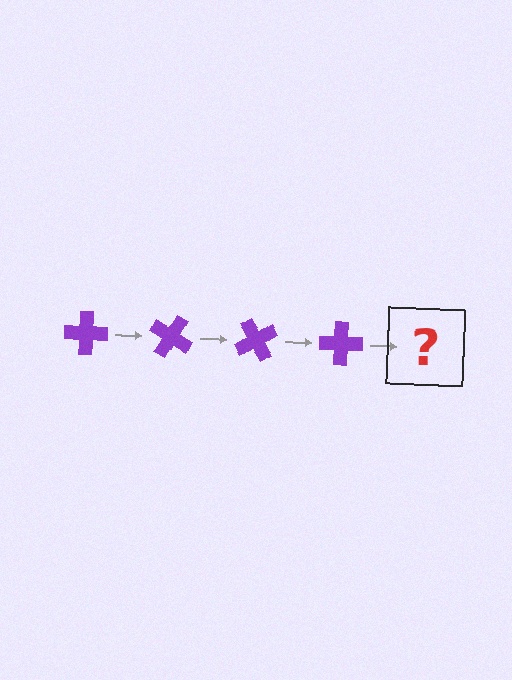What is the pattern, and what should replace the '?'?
The pattern is that the cross rotates 30 degrees each step. The '?' should be a purple cross rotated 120 degrees.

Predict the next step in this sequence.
The next step is a purple cross rotated 120 degrees.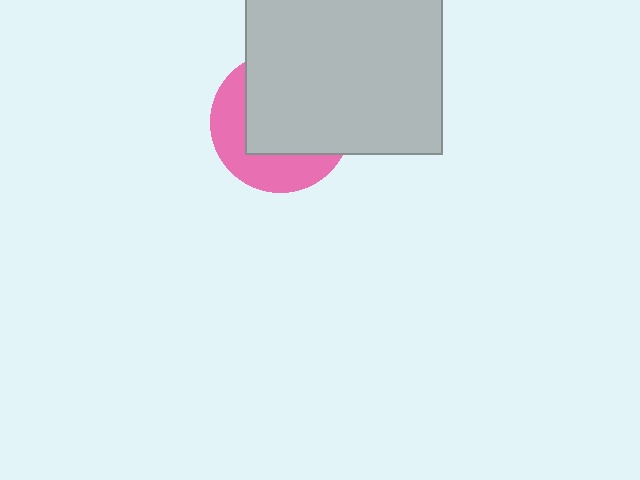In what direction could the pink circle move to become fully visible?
The pink circle could move toward the lower-left. That would shift it out from behind the light gray square entirely.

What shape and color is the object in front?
The object in front is a light gray square.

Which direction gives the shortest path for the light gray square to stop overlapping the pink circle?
Moving toward the upper-right gives the shortest separation.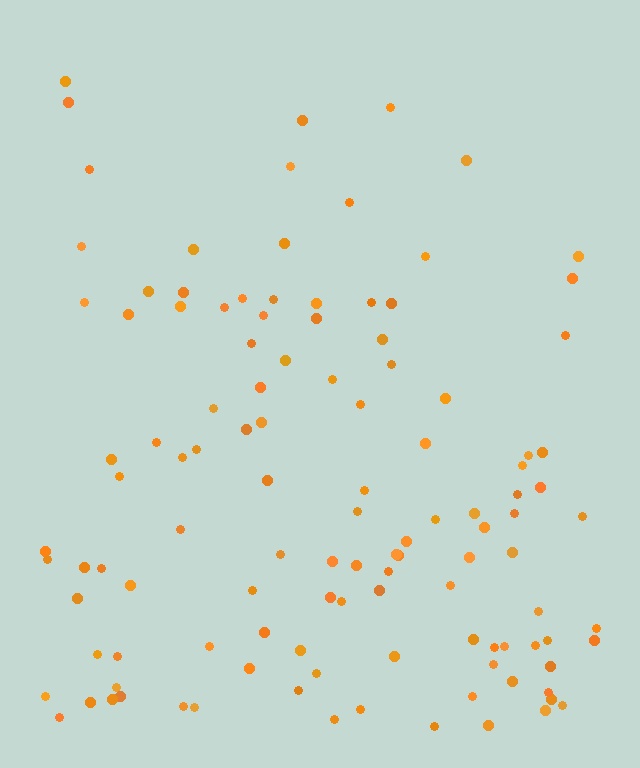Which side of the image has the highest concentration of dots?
The bottom.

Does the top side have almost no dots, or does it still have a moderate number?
Still a moderate number, just noticeably fewer than the bottom.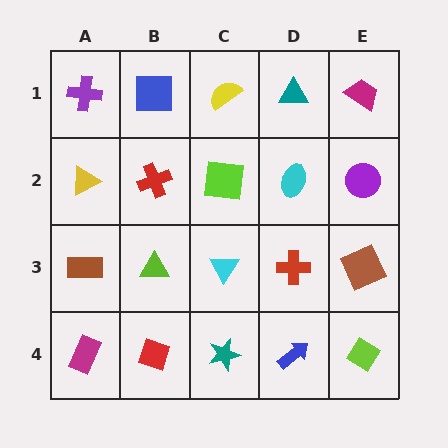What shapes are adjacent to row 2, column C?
A yellow semicircle (row 1, column C), a cyan triangle (row 3, column C), a red cross (row 2, column B), a cyan ellipse (row 2, column D).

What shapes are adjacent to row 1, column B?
A red cross (row 2, column B), a purple cross (row 1, column A), a yellow semicircle (row 1, column C).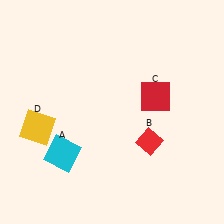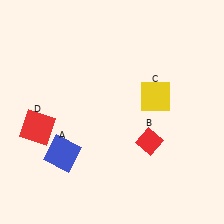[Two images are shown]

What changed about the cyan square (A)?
In Image 1, A is cyan. In Image 2, it changed to blue.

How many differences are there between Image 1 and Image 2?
There are 3 differences between the two images.